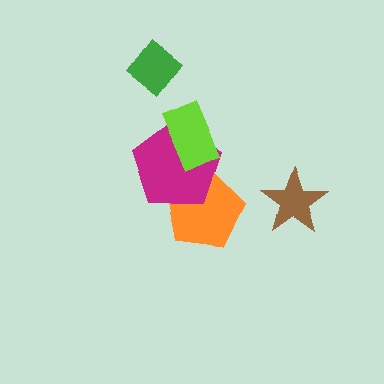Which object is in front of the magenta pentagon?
The lime rectangle is in front of the magenta pentagon.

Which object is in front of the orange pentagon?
The magenta pentagon is in front of the orange pentagon.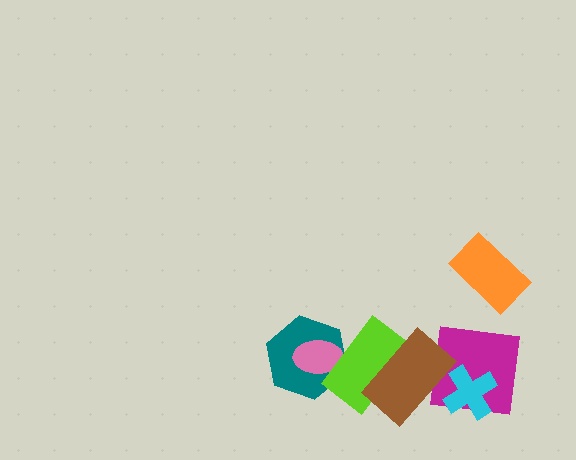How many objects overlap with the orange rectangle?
0 objects overlap with the orange rectangle.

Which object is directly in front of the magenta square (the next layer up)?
The cyan cross is directly in front of the magenta square.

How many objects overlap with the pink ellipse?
2 objects overlap with the pink ellipse.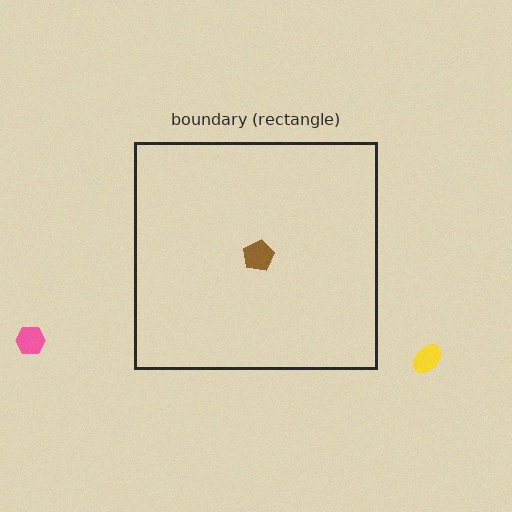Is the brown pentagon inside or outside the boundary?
Inside.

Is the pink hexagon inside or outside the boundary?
Outside.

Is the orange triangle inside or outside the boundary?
Inside.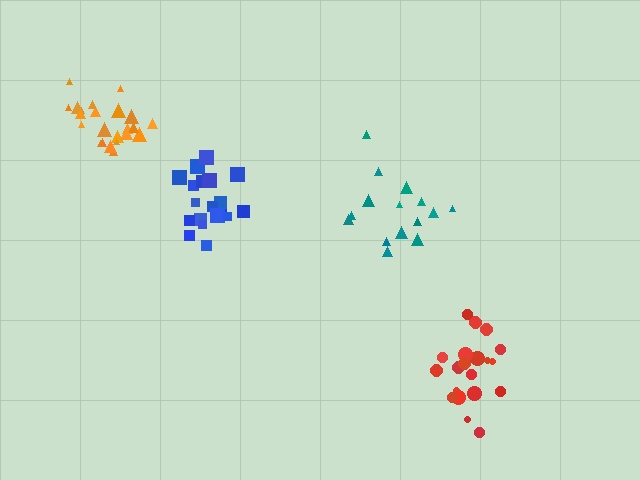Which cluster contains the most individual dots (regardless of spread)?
Orange (23).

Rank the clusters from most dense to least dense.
orange, red, blue, teal.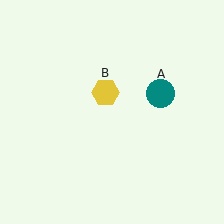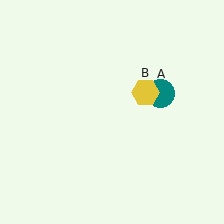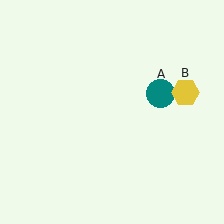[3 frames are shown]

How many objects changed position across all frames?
1 object changed position: yellow hexagon (object B).